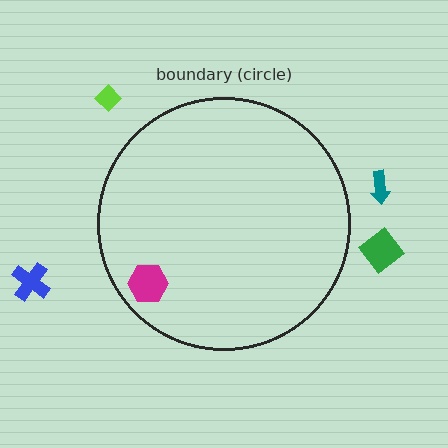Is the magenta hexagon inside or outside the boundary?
Inside.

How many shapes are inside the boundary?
1 inside, 4 outside.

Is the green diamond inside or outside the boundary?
Outside.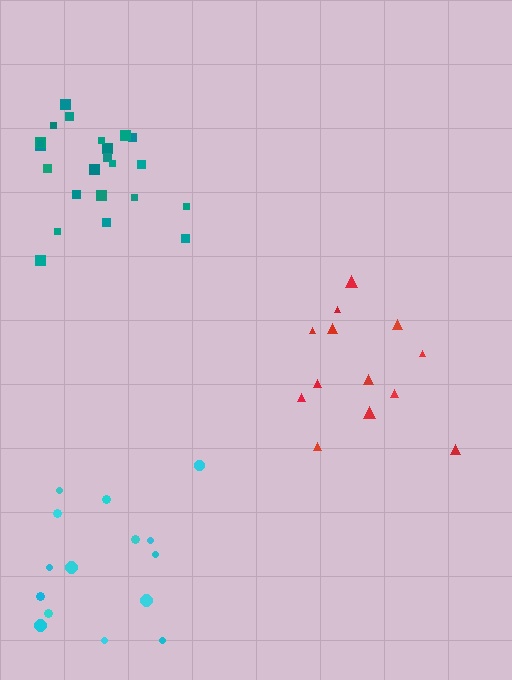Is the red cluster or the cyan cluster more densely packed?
Cyan.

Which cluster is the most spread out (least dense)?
Red.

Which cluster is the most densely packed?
Teal.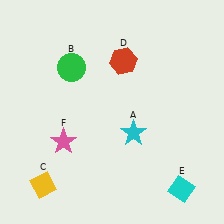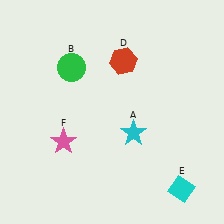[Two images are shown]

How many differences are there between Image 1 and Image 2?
There is 1 difference between the two images.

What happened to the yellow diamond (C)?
The yellow diamond (C) was removed in Image 2. It was in the bottom-left area of Image 1.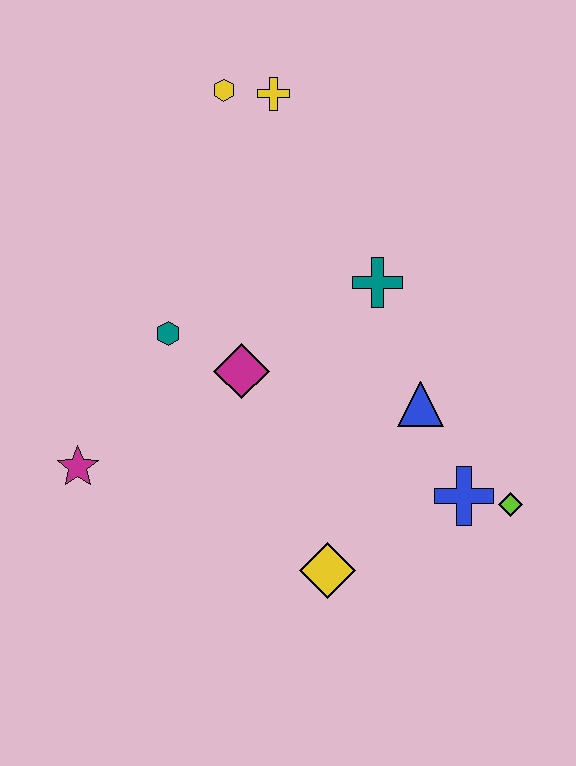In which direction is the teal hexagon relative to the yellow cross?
The teal hexagon is below the yellow cross.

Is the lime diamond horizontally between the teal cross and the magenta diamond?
No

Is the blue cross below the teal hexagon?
Yes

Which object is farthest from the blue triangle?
The yellow hexagon is farthest from the blue triangle.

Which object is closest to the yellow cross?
The yellow hexagon is closest to the yellow cross.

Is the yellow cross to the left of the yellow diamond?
Yes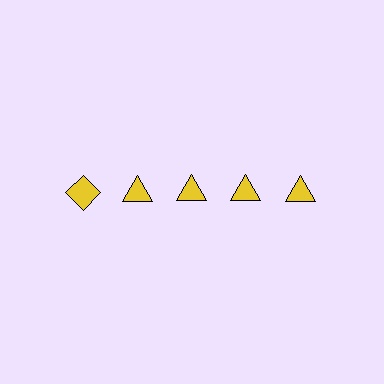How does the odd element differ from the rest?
It has a different shape: diamond instead of triangle.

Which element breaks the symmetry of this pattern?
The yellow diamond in the top row, leftmost column breaks the symmetry. All other shapes are yellow triangles.